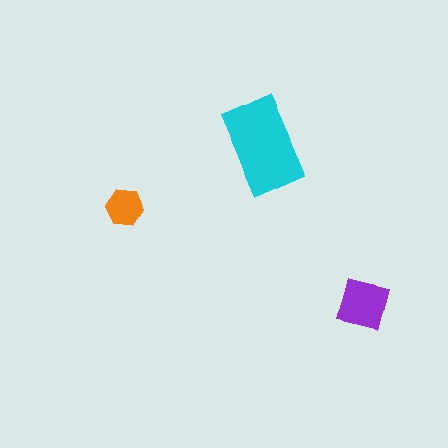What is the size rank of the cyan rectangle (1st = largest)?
1st.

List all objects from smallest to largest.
The orange hexagon, the purple square, the cyan rectangle.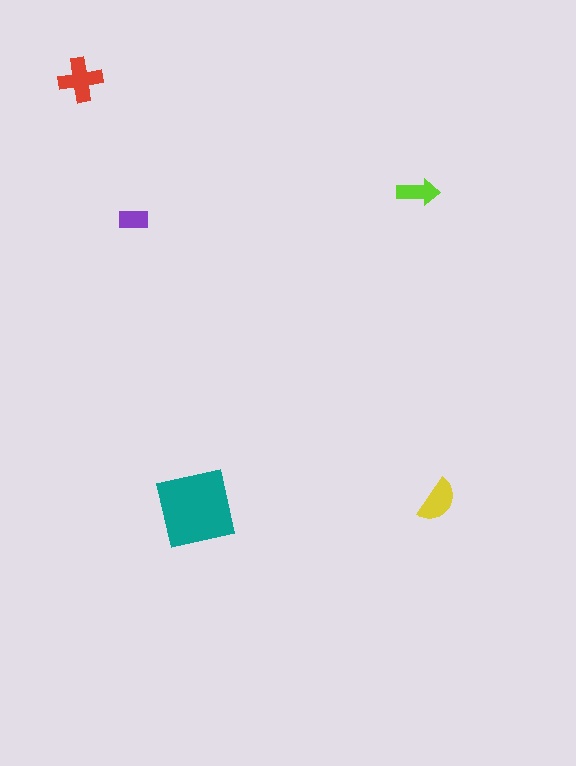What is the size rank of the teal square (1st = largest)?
1st.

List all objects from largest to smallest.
The teal square, the red cross, the yellow semicircle, the lime arrow, the purple rectangle.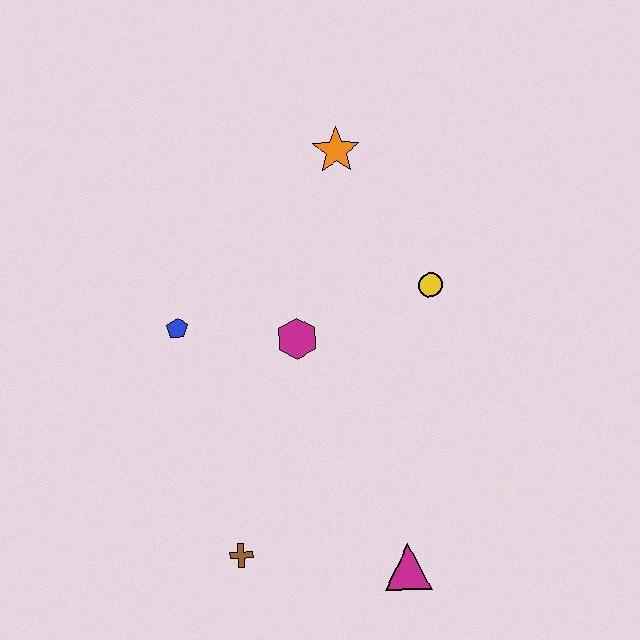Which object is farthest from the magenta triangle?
The orange star is farthest from the magenta triangle.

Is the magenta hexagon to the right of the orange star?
No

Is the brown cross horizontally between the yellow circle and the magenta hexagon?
No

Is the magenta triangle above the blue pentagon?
No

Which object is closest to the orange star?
The yellow circle is closest to the orange star.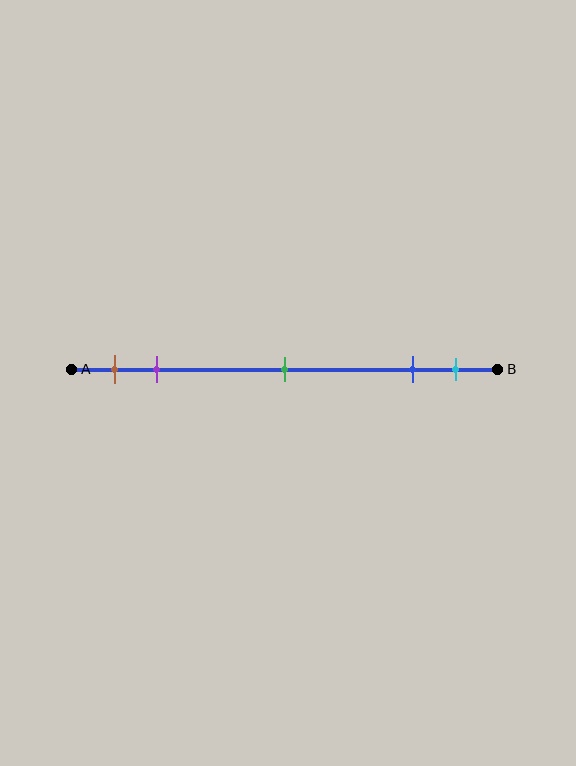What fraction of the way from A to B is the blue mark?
The blue mark is approximately 80% (0.8) of the way from A to B.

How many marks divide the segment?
There are 5 marks dividing the segment.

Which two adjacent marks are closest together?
The blue and cyan marks are the closest adjacent pair.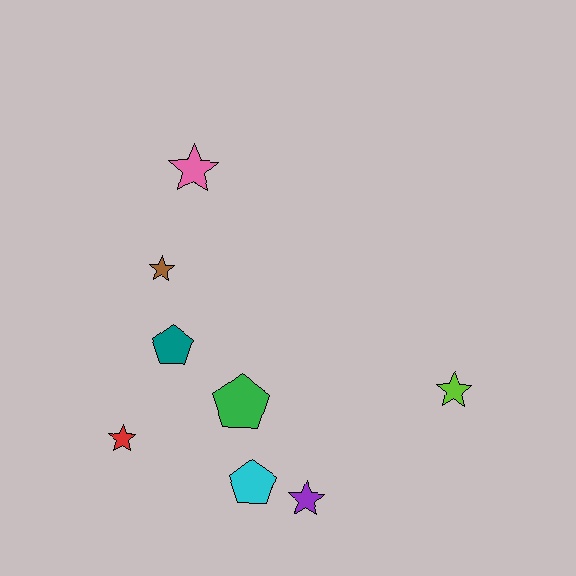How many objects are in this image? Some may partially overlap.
There are 8 objects.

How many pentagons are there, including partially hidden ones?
There are 3 pentagons.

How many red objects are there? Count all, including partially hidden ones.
There is 1 red object.